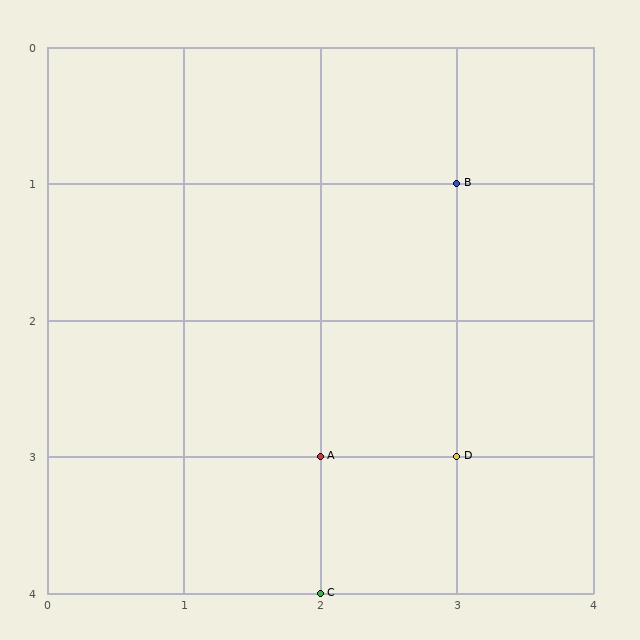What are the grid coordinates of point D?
Point D is at grid coordinates (3, 3).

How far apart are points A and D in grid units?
Points A and D are 1 column apart.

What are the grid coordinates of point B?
Point B is at grid coordinates (3, 1).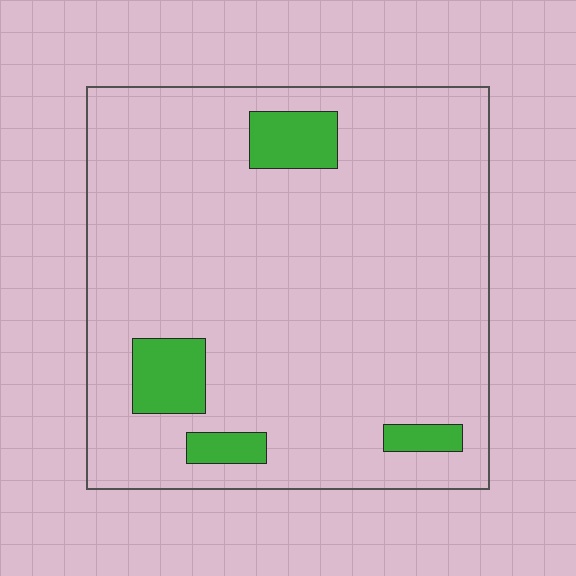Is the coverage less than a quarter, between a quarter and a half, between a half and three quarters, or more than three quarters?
Less than a quarter.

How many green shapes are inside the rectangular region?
4.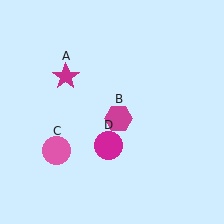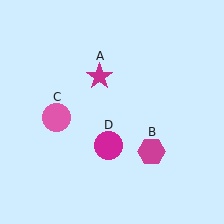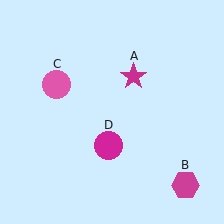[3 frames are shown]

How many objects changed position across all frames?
3 objects changed position: magenta star (object A), magenta hexagon (object B), pink circle (object C).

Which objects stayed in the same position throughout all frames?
Magenta circle (object D) remained stationary.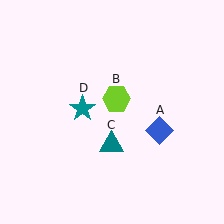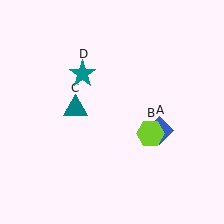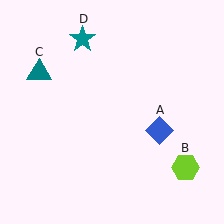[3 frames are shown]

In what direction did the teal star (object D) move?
The teal star (object D) moved up.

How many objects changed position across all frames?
3 objects changed position: lime hexagon (object B), teal triangle (object C), teal star (object D).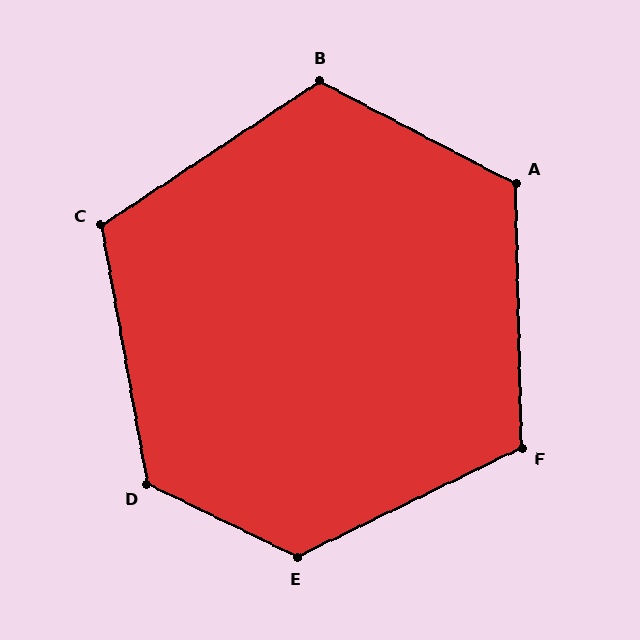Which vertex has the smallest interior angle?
C, at approximately 113 degrees.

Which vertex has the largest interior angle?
E, at approximately 128 degrees.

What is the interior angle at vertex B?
Approximately 119 degrees (obtuse).